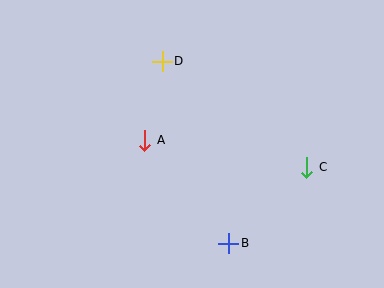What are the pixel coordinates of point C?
Point C is at (307, 167).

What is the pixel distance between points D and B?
The distance between D and B is 194 pixels.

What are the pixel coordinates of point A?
Point A is at (145, 140).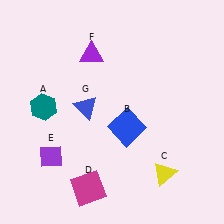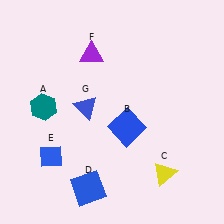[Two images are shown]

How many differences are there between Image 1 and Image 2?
There are 2 differences between the two images.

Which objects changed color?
D changed from magenta to blue. E changed from purple to blue.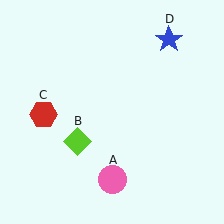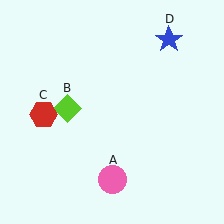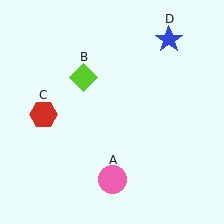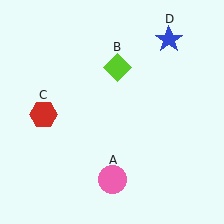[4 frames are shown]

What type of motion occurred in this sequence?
The lime diamond (object B) rotated clockwise around the center of the scene.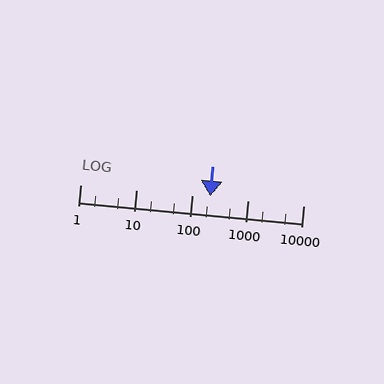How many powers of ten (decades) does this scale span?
The scale spans 4 decades, from 1 to 10000.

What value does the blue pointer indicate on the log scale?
The pointer indicates approximately 210.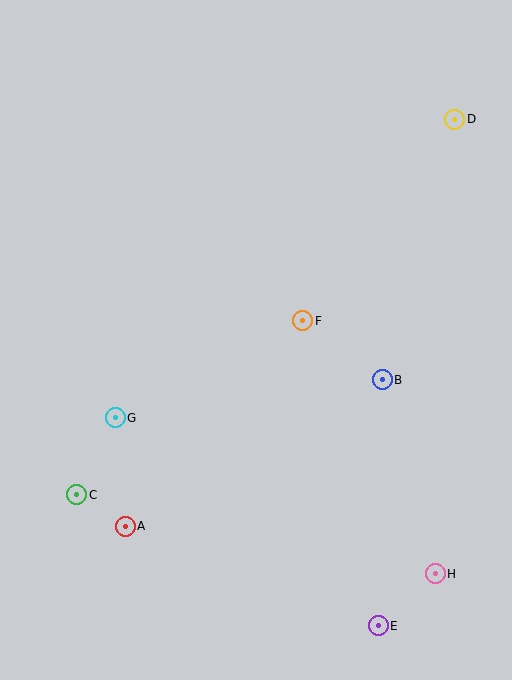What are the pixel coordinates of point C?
Point C is at (77, 495).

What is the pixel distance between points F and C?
The distance between F and C is 285 pixels.